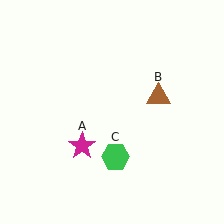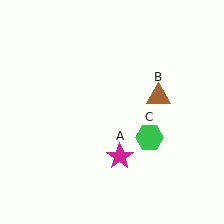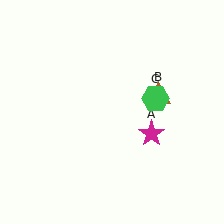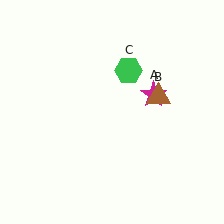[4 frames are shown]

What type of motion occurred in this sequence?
The magenta star (object A), green hexagon (object C) rotated counterclockwise around the center of the scene.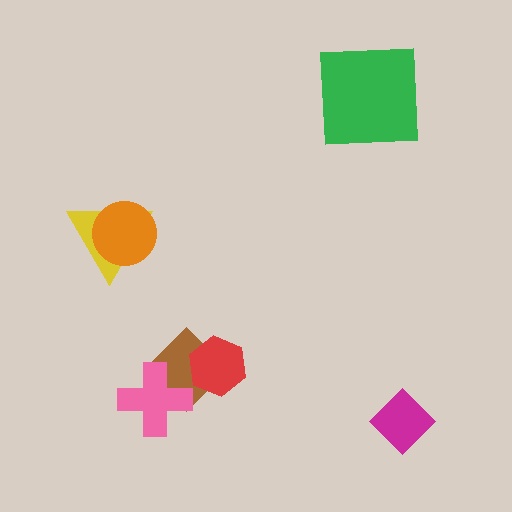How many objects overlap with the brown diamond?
2 objects overlap with the brown diamond.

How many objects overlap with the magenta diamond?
0 objects overlap with the magenta diamond.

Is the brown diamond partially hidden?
Yes, it is partially covered by another shape.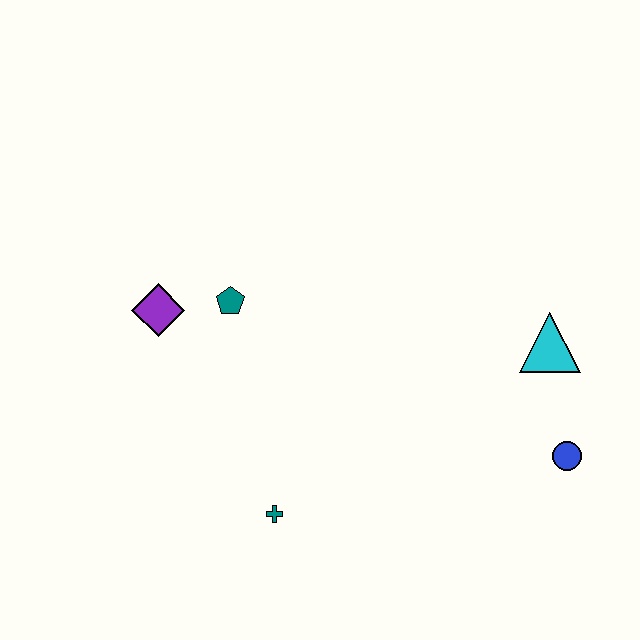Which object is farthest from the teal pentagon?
The blue circle is farthest from the teal pentagon.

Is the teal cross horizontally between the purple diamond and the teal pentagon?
No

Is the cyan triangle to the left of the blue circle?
Yes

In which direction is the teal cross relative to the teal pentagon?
The teal cross is below the teal pentagon.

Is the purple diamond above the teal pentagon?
No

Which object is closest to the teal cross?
The teal pentagon is closest to the teal cross.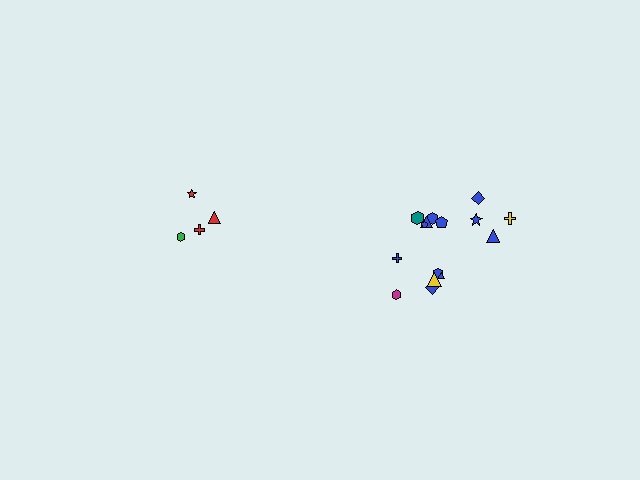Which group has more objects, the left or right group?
The right group.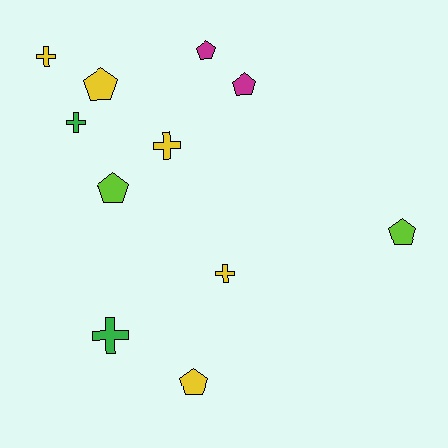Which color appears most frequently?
Yellow, with 5 objects.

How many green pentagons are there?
There are no green pentagons.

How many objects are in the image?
There are 11 objects.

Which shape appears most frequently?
Pentagon, with 6 objects.